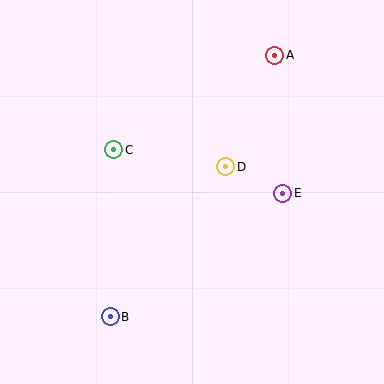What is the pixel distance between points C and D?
The distance between C and D is 113 pixels.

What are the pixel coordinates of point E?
Point E is at (283, 193).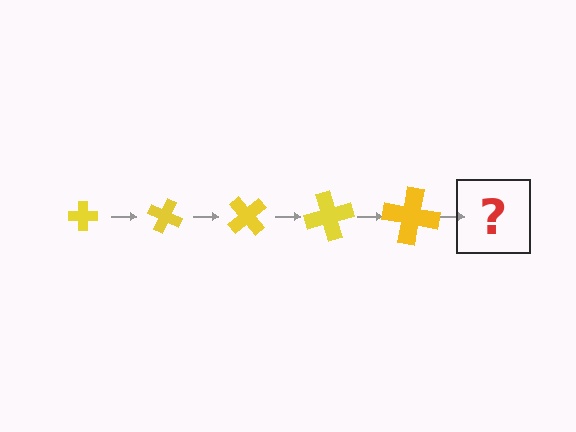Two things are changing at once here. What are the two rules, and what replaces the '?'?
The two rules are that the cross grows larger each step and it rotates 25 degrees each step. The '?' should be a cross, larger than the previous one and rotated 125 degrees from the start.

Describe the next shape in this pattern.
It should be a cross, larger than the previous one and rotated 125 degrees from the start.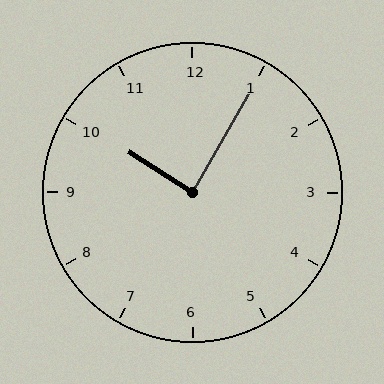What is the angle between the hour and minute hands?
Approximately 88 degrees.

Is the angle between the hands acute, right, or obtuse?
It is right.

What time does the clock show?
10:05.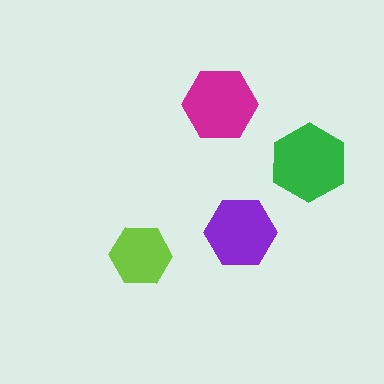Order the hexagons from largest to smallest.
the green one, the magenta one, the purple one, the lime one.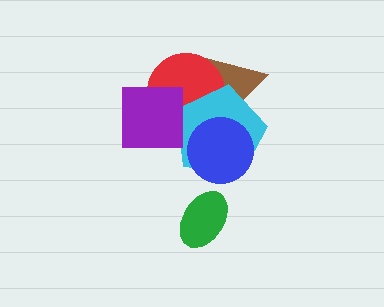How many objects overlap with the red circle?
3 objects overlap with the red circle.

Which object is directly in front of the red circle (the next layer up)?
The cyan pentagon is directly in front of the red circle.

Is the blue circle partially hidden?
No, no other shape covers it.